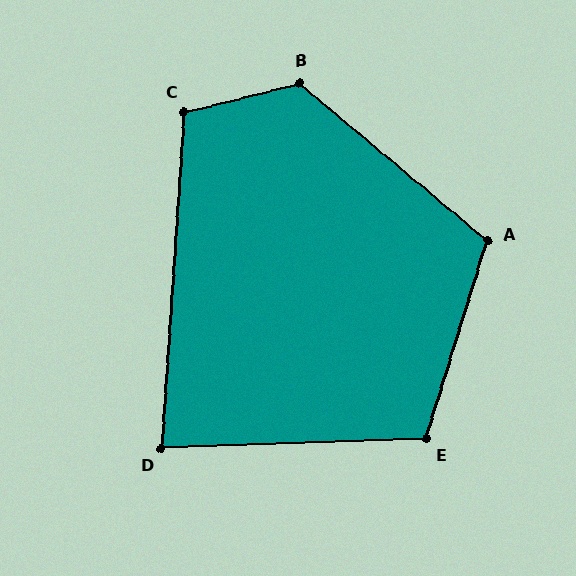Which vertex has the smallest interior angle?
D, at approximately 84 degrees.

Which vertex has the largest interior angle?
B, at approximately 126 degrees.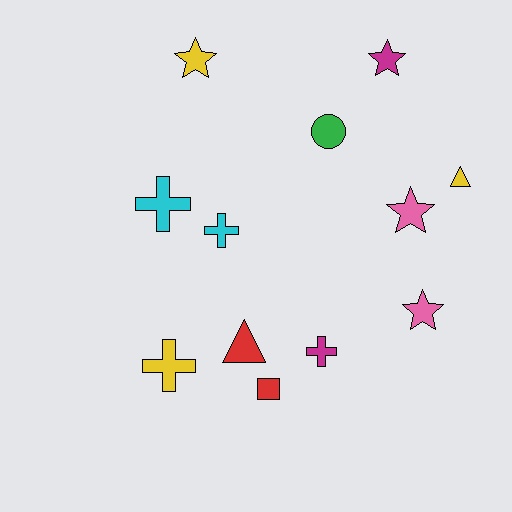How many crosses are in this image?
There are 4 crosses.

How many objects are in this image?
There are 12 objects.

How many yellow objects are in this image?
There are 3 yellow objects.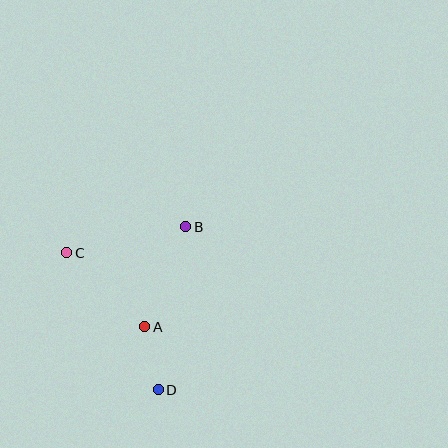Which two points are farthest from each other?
Points B and D are farthest from each other.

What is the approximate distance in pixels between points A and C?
The distance between A and C is approximately 107 pixels.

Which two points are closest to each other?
Points A and D are closest to each other.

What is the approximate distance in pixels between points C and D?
The distance between C and D is approximately 165 pixels.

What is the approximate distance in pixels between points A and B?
The distance between A and B is approximately 108 pixels.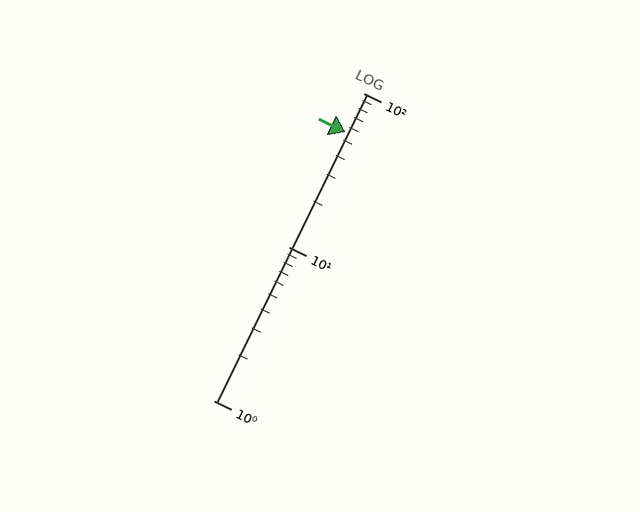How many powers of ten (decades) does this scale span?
The scale spans 2 decades, from 1 to 100.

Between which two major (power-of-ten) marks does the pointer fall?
The pointer is between 10 and 100.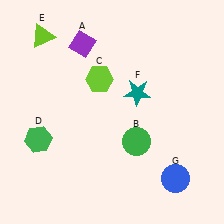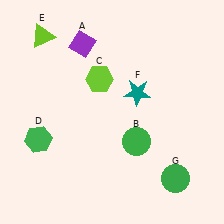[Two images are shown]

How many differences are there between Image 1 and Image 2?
There is 1 difference between the two images.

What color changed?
The circle (G) changed from blue in Image 1 to green in Image 2.